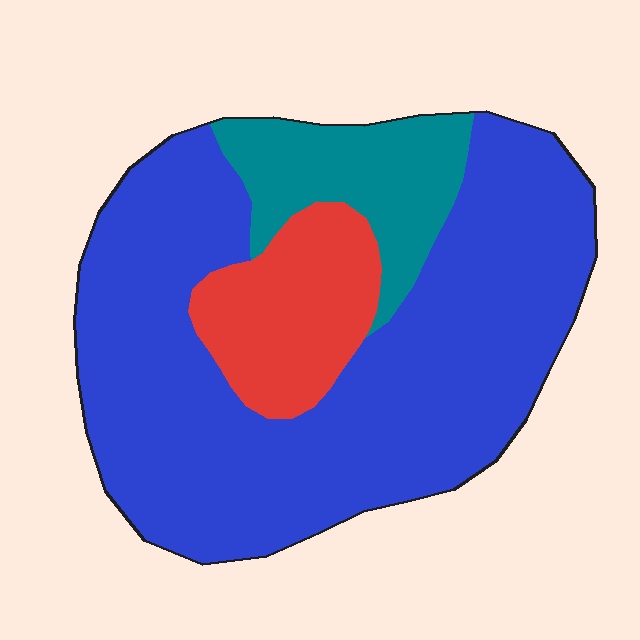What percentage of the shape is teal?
Teal covers 15% of the shape.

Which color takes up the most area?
Blue, at roughly 70%.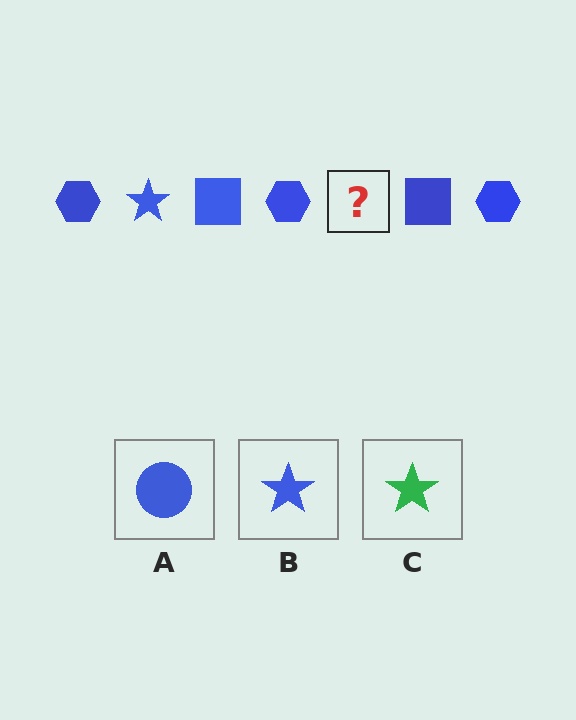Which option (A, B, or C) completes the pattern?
B.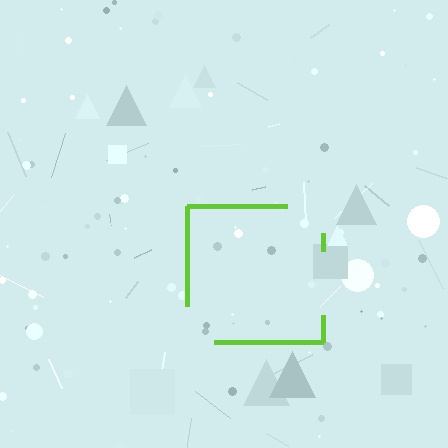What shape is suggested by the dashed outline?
The dashed outline suggests a square.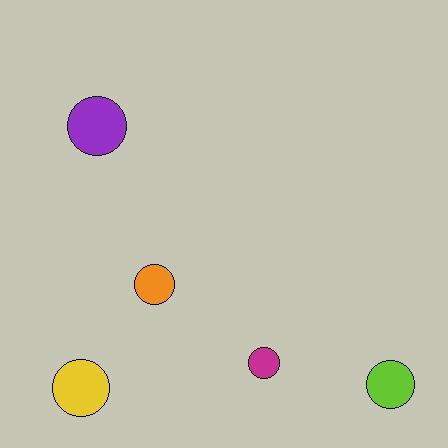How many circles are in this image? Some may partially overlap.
There are 5 circles.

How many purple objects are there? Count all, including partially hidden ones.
There is 1 purple object.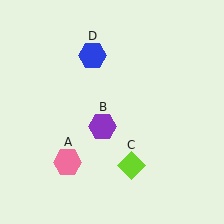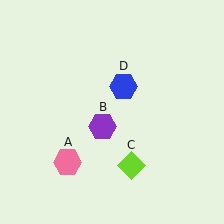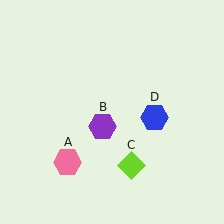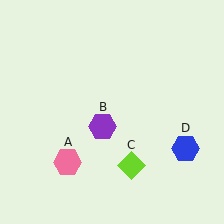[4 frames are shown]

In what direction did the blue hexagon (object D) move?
The blue hexagon (object D) moved down and to the right.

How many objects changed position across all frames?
1 object changed position: blue hexagon (object D).